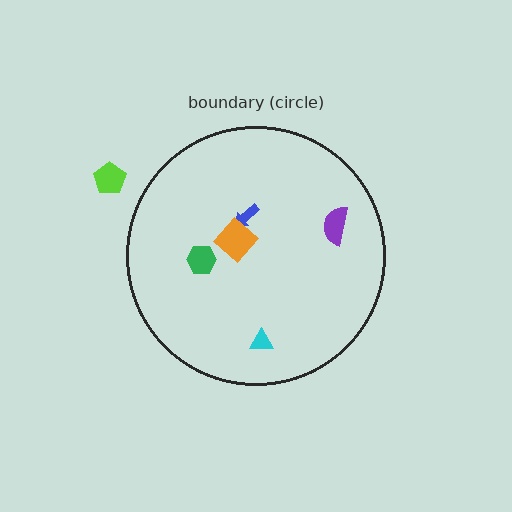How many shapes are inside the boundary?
5 inside, 1 outside.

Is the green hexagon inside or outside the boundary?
Inside.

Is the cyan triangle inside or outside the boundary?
Inside.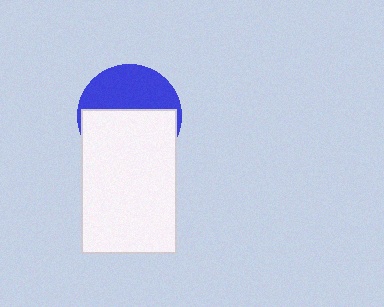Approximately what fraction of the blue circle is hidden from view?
Roughly 56% of the blue circle is hidden behind the white rectangle.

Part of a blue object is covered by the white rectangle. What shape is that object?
It is a circle.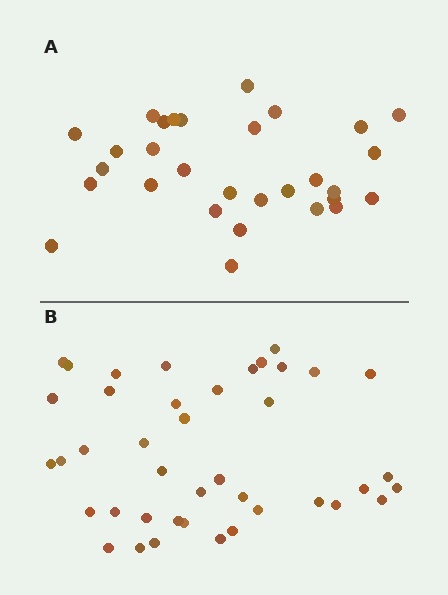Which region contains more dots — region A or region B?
Region B (the bottom region) has more dots.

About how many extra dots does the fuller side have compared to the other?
Region B has roughly 12 or so more dots than region A.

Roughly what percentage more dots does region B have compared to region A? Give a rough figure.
About 35% more.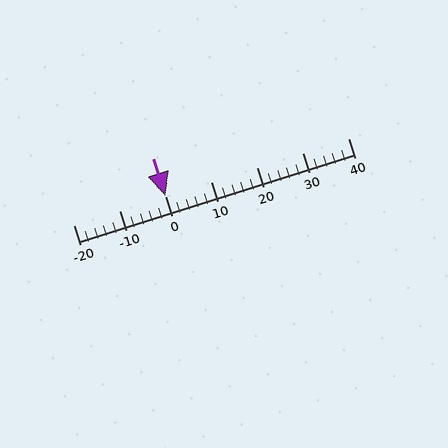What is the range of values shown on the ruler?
The ruler shows values from -20 to 40.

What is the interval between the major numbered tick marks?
The major tick marks are spaced 10 units apart.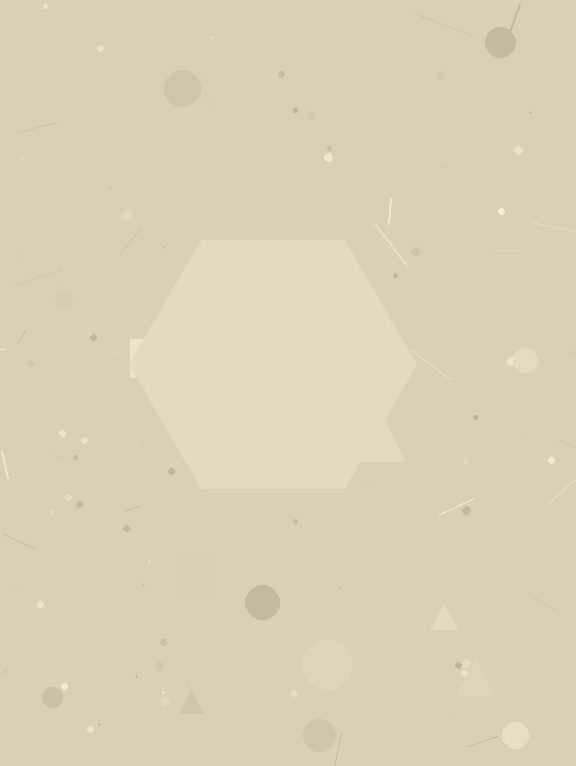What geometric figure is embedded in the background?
A hexagon is embedded in the background.